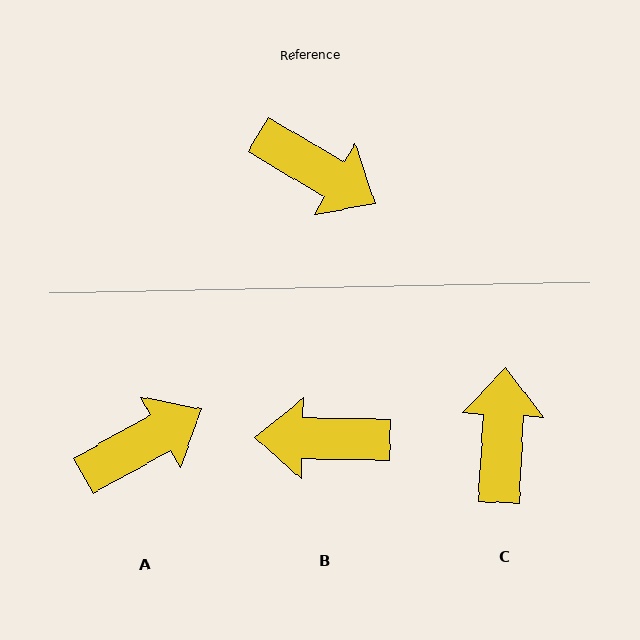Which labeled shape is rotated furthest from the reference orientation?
B, about 151 degrees away.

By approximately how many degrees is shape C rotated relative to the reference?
Approximately 117 degrees counter-clockwise.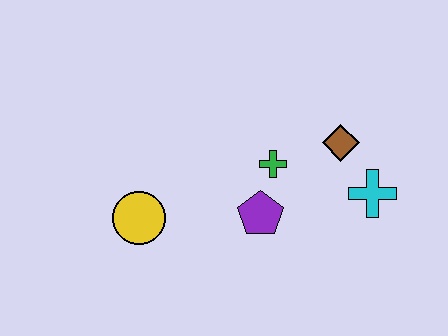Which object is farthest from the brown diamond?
The yellow circle is farthest from the brown diamond.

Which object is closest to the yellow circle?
The purple pentagon is closest to the yellow circle.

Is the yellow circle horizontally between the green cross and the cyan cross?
No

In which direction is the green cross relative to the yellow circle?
The green cross is to the right of the yellow circle.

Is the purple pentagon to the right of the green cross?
No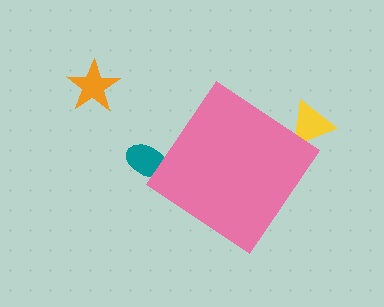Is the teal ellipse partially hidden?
Yes, the teal ellipse is partially hidden behind the pink diamond.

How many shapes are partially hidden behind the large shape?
2 shapes are partially hidden.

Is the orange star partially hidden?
No, the orange star is fully visible.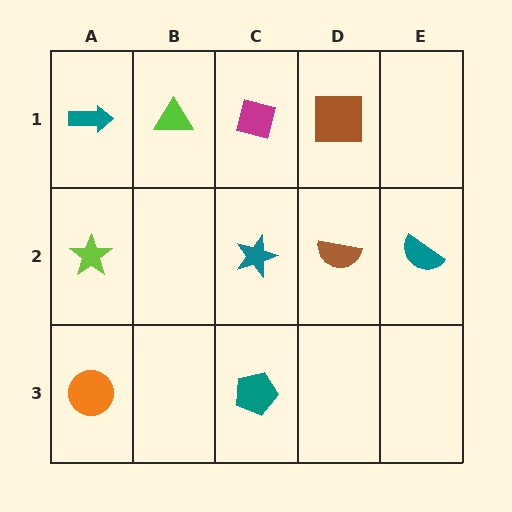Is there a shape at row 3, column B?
No, that cell is empty.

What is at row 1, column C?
A magenta square.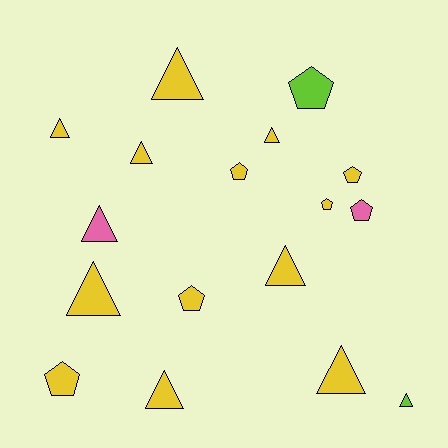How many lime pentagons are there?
There is 1 lime pentagon.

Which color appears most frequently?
Yellow, with 13 objects.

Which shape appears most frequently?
Triangle, with 10 objects.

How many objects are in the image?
There are 17 objects.